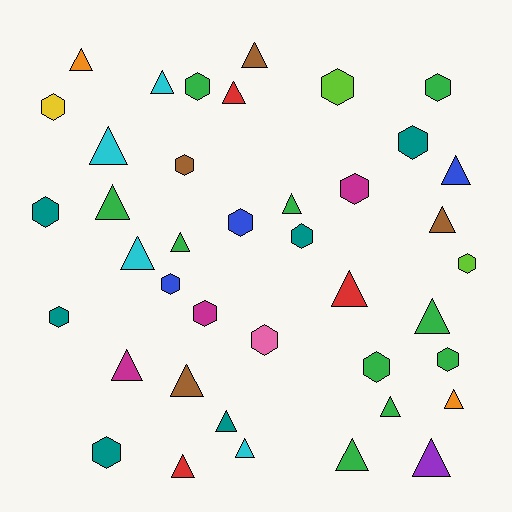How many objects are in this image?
There are 40 objects.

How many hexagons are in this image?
There are 18 hexagons.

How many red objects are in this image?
There are 3 red objects.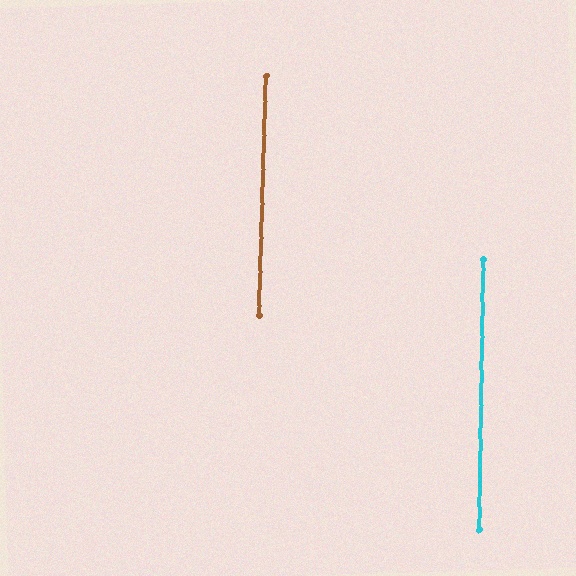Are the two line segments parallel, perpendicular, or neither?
Parallel — their directions differ by only 0.9°.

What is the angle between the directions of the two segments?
Approximately 1 degree.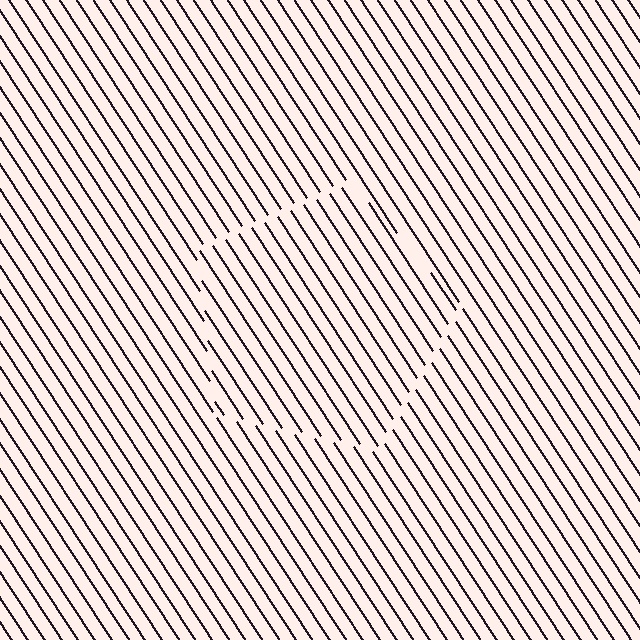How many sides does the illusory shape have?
5 sides — the line-ends trace a pentagon.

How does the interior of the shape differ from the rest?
The interior of the shape contains the same grating, shifted by half a period — the contour is defined by the phase discontinuity where line-ends from the inner and outer gratings abut.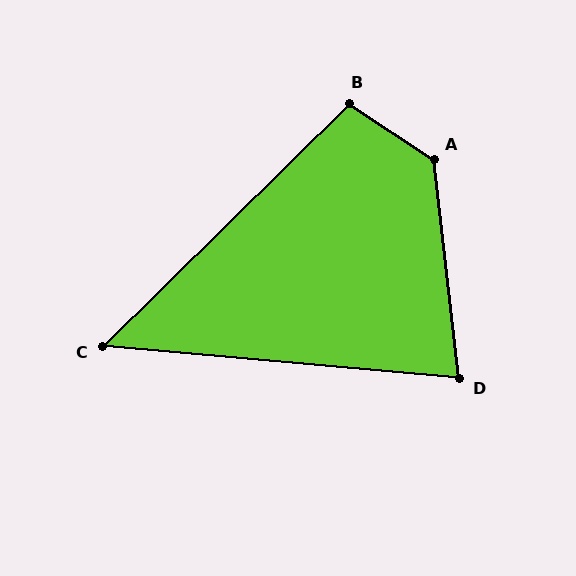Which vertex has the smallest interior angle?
C, at approximately 50 degrees.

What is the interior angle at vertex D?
Approximately 78 degrees (acute).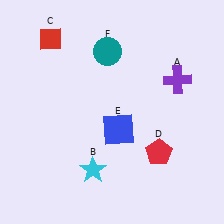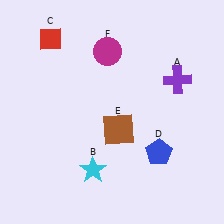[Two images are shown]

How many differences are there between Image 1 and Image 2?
There are 3 differences between the two images.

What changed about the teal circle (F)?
In Image 1, F is teal. In Image 2, it changed to magenta.